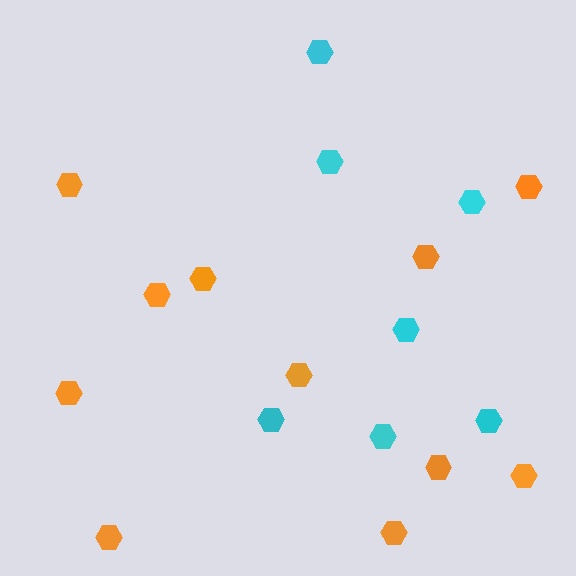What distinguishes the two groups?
There are 2 groups: one group of orange hexagons (11) and one group of cyan hexagons (7).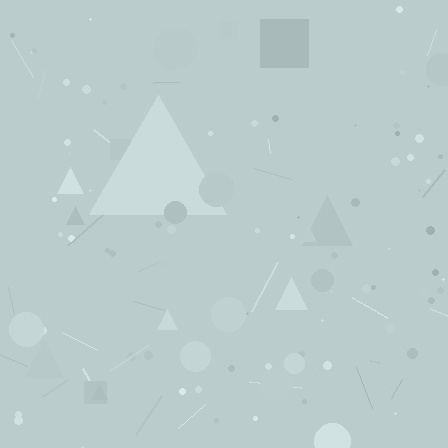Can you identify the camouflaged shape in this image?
The camouflaged shape is a triangle.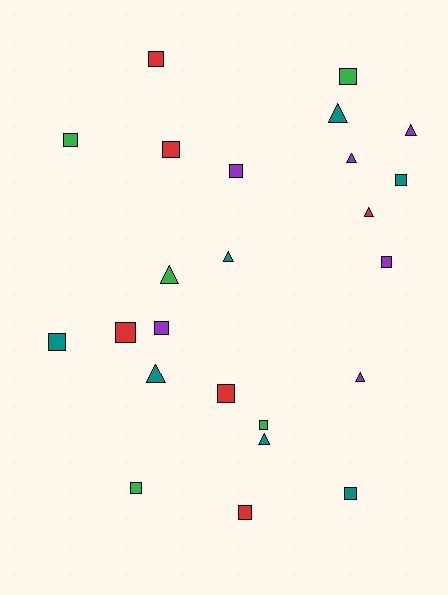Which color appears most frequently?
Teal, with 7 objects.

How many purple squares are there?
There are 3 purple squares.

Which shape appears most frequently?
Square, with 15 objects.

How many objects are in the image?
There are 24 objects.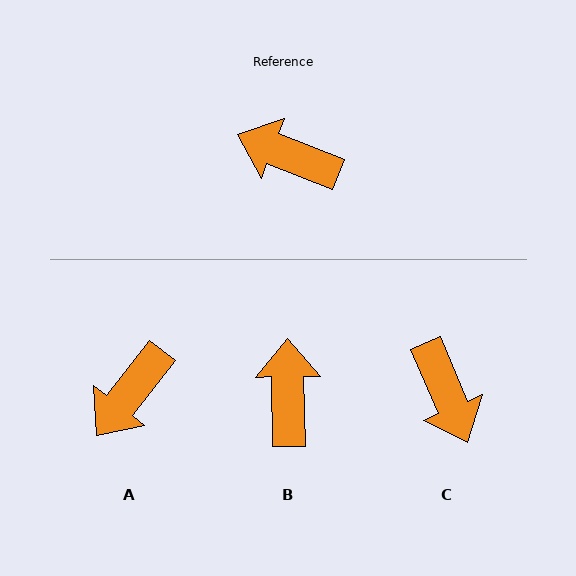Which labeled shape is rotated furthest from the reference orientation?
C, about 135 degrees away.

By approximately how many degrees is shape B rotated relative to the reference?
Approximately 68 degrees clockwise.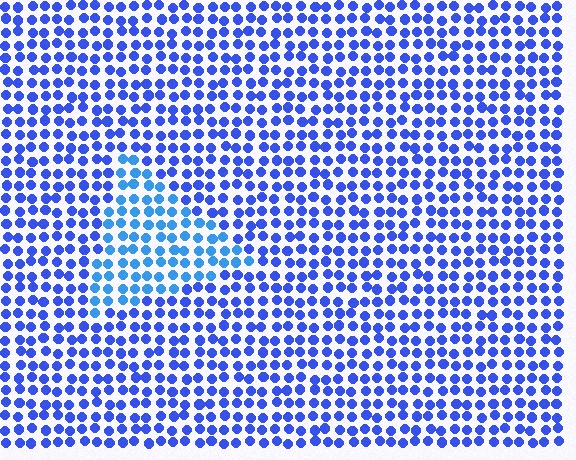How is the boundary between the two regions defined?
The boundary is defined purely by a slight shift in hue (about 24 degrees). Spacing, size, and orientation are identical on both sides.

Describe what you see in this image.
The image is filled with small blue elements in a uniform arrangement. A triangle-shaped region is visible where the elements are tinted to a slightly different hue, forming a subtle color boundary.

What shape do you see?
I see a triangle.